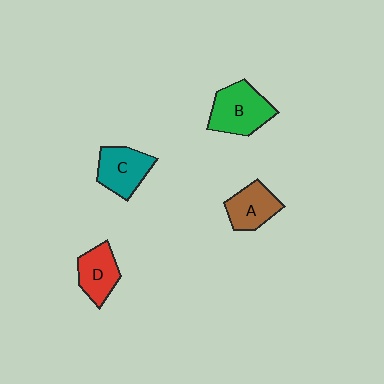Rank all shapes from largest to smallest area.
From largest to smallest: B (green), C (teal), A (brown), D (red).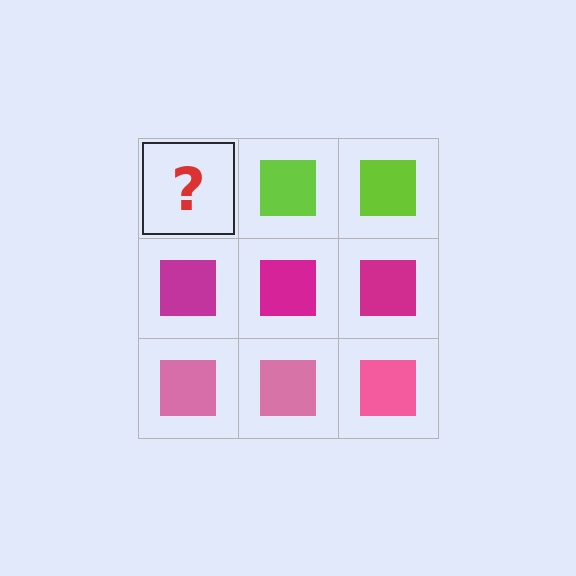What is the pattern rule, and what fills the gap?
The rule is that each row has a consistent color. The gap should be filled with a lime square.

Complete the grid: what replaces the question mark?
The question mark should be replaced with a lime square.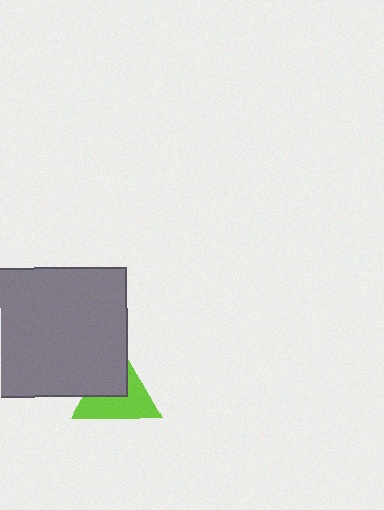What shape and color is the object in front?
The object in front is a gray square.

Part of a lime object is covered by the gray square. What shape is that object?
It is a triangle.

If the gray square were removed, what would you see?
You would see the complete lime triangle.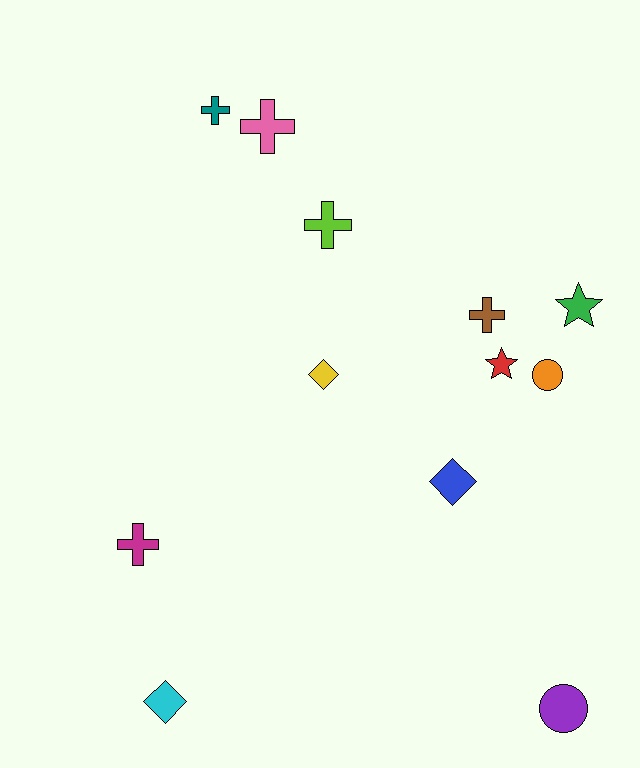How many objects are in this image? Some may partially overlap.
There are 12 objects.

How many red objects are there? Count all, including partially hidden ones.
There is 1 red object.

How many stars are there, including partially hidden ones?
There are 2 stars.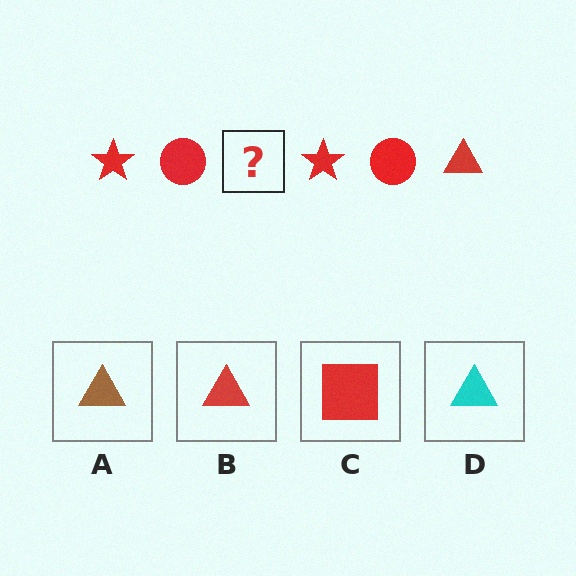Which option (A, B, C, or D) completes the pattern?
B.